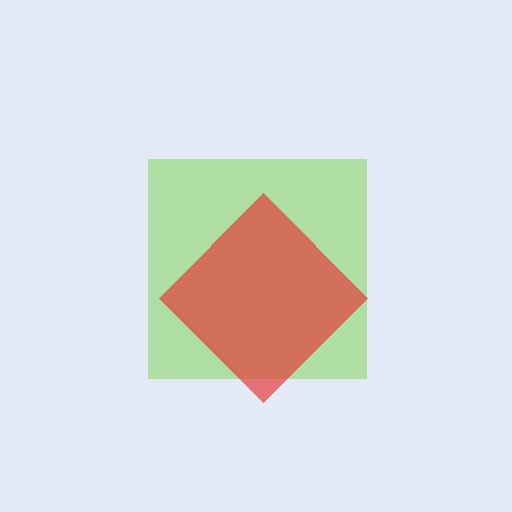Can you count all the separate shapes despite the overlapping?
Yes, there are 2 separate shapes.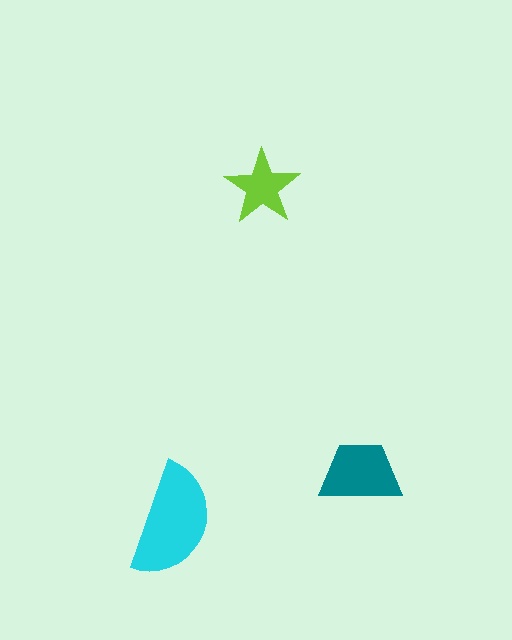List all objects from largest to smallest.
The cyan semicircle, the teal trapezoid, the lime star.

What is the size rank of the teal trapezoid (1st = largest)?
2nd.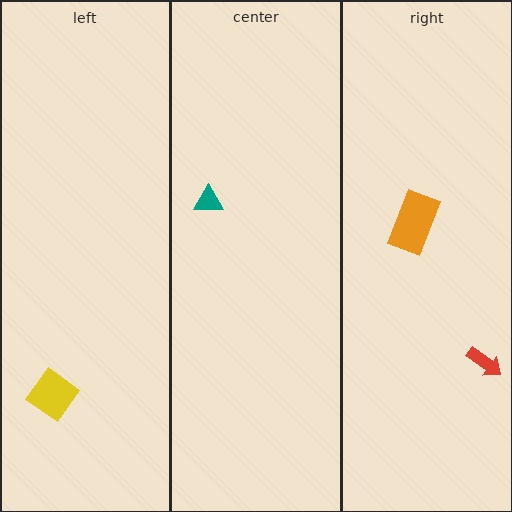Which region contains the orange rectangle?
The right region.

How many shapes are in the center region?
1.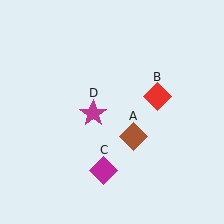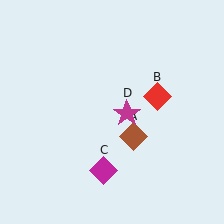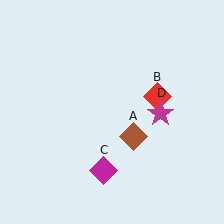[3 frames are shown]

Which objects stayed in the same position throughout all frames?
Brown diamond (object A) and red diamond (object B) and magenta diamond (object C) remained stationary.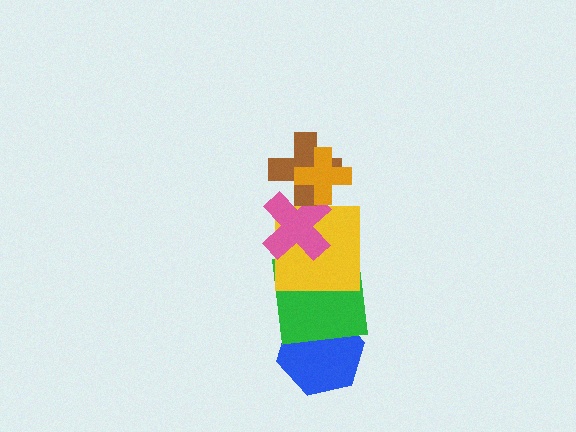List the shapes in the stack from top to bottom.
From top to bottom: the orange cross, the brown cross, the pink cross, the yellow square, the green square, the blue hexagon.